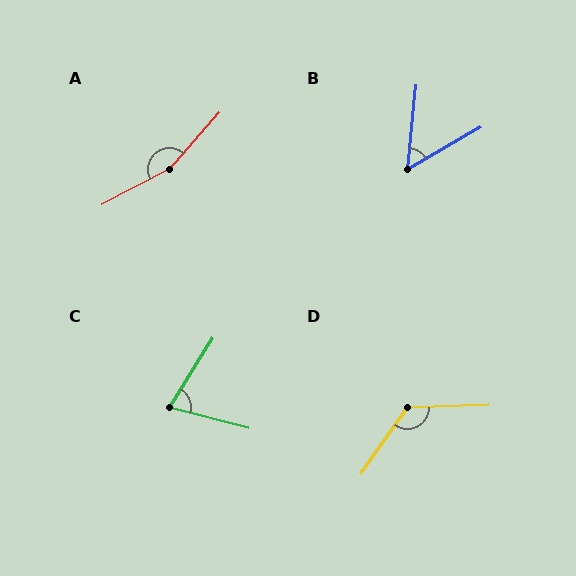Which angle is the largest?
A, at approximately 159 degrees.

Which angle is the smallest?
B, at approximately 54 degrees.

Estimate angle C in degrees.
Approximately 72 degrees.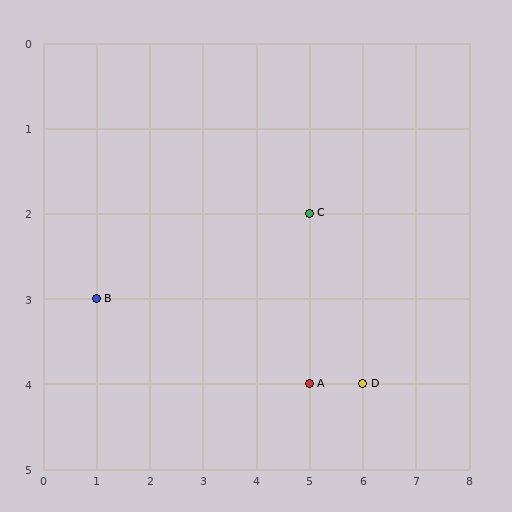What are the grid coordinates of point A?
Point A is at grid coordinates (5, 4).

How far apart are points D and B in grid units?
Points D and B are 5 columns and 1 row apart (about 5.1 grid units diagonally).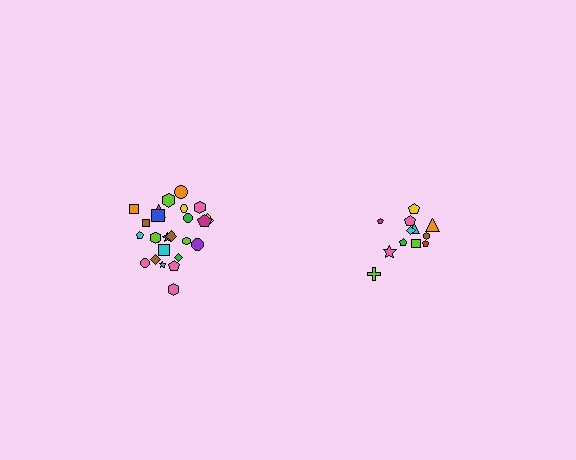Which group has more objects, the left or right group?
The left group.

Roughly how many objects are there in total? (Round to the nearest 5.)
Roughly 35 objects in total.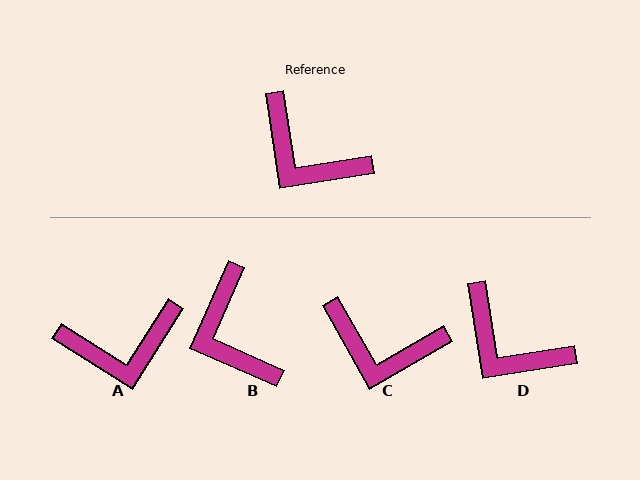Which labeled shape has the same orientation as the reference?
D.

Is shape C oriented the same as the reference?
No, it is off by about 21 degrees.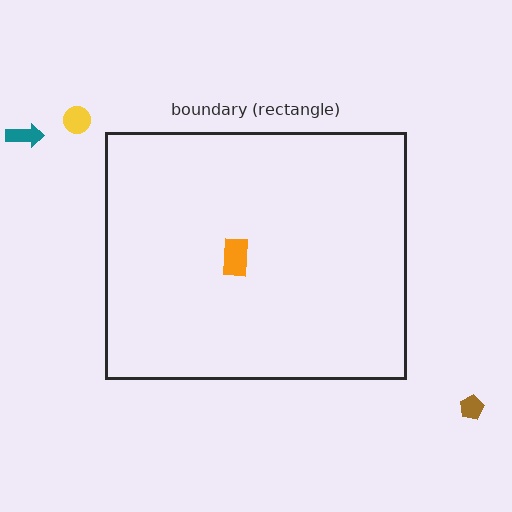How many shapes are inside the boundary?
1 inside, 3 outside.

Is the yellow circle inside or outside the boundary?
Outside.